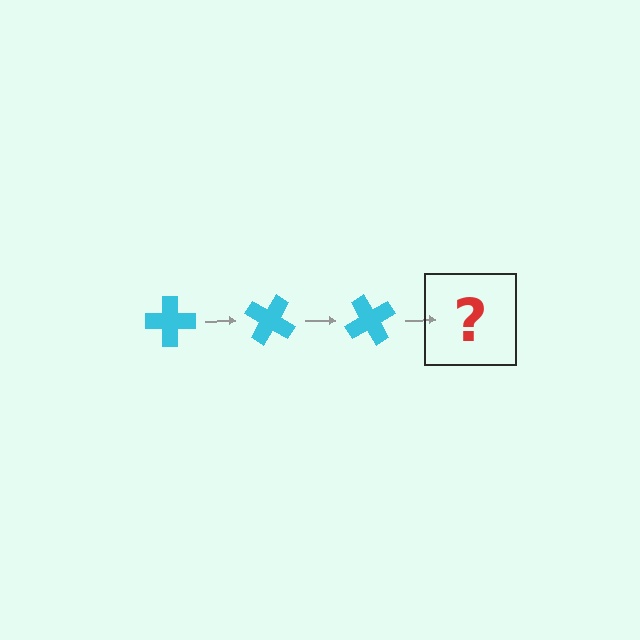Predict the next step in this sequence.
The next step is a cyan cross rotated 90 degrees.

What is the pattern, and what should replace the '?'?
The pattern is that the cross rotates 30 degrees each step. The '?' should be a cyan cross rotated 90 degrees.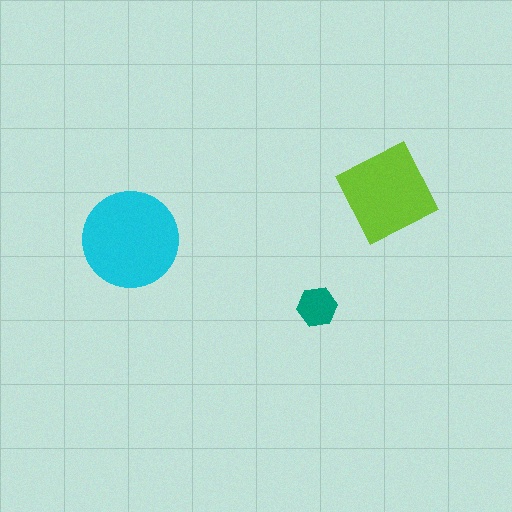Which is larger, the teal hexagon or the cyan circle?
The cyan circle.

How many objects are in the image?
There are 3 objects in the image.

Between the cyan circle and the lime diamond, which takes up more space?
The cyan circle.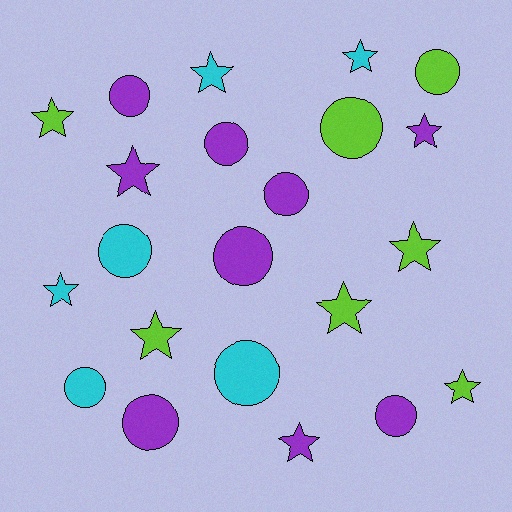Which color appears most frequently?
Purple, with 9 objects.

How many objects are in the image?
There are 22 objects.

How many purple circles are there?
There are 6 purple circles.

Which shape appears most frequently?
Circle, with 11 objects.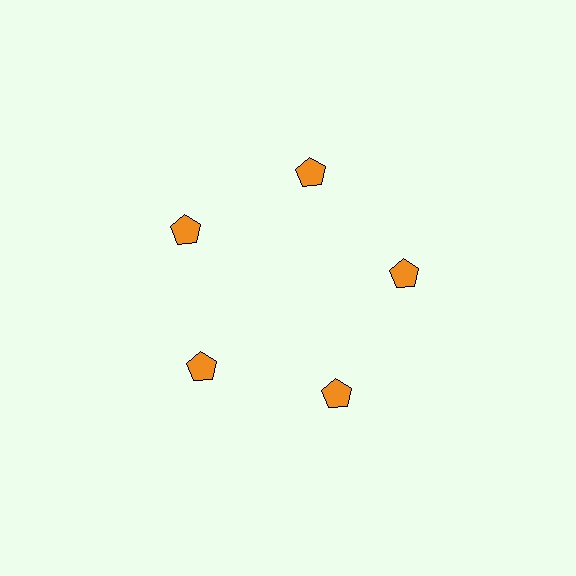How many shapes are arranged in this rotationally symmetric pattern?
There are 5 shapes, arranged in 5 groups of 1.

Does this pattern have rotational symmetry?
Yes, this pattern has 5-fold rotational symmetry. It looks the same after rotating 72 degrees around the center.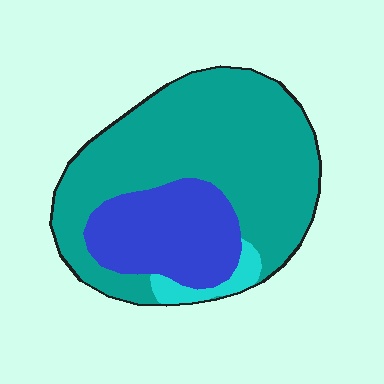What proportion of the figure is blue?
Blue takes up about one quarter (1/4) of the figure.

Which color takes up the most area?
Teal, at roughly 70%.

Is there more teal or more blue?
Teal.